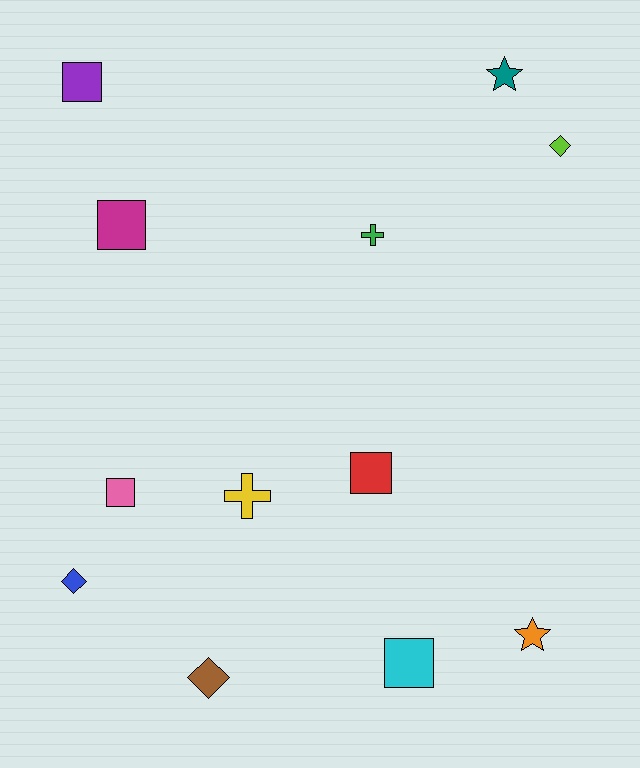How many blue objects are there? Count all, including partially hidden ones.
There is 1 blue object.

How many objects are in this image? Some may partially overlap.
There are 12 objects.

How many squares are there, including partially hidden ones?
There are 5 squares.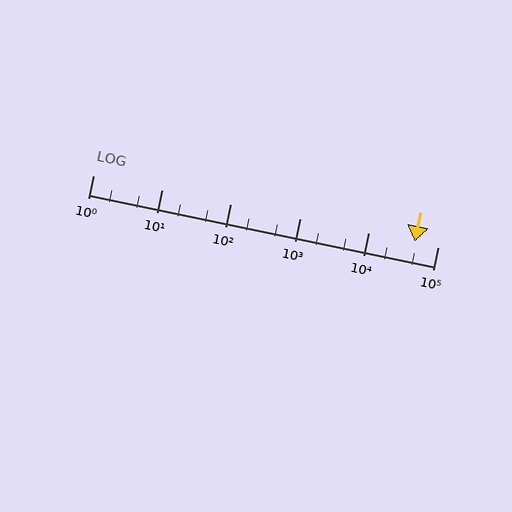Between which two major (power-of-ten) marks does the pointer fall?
The pointer is between 10000 and 100000.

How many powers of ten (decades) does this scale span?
The scale spans 5 decades, from 1 to 100000.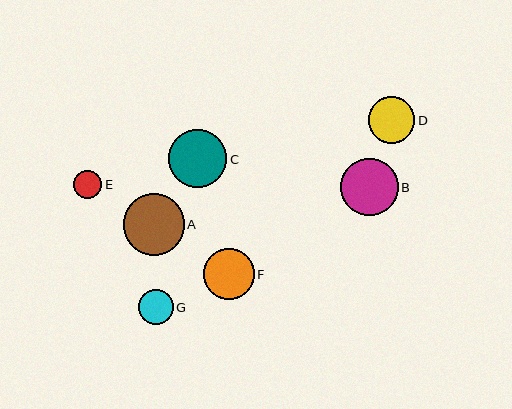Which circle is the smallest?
Circle E is the smallest with a size of approximately 28 pixels.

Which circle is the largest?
Circle A is the largest with a size of approximately 61 pixels.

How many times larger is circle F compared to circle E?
Circle F is approximately 1.8 times the size of circle E.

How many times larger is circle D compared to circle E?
Circle D is approximately 1.6 times the size of circle E.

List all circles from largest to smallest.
From largest to smallest: A, C, B, F, D, G, E.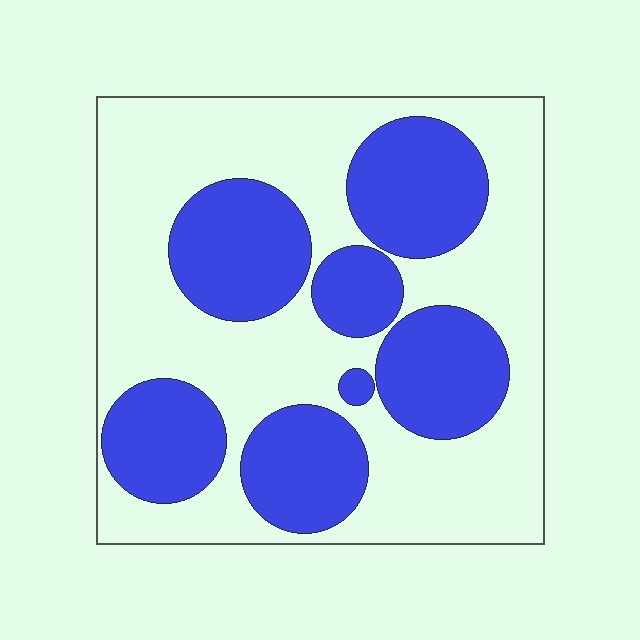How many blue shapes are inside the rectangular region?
7.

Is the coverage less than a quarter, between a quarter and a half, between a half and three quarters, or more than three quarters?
Between a quarter and a half.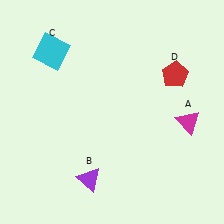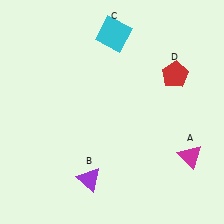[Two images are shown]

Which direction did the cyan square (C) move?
The cyan square (C) moved right.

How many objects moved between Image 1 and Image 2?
2 objects moved between the two images.